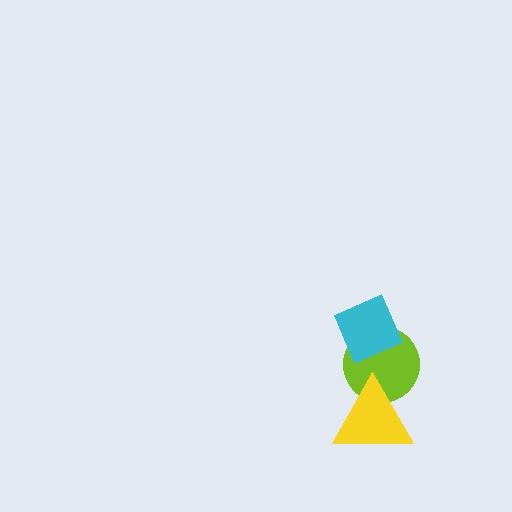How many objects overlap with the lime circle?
2 objects overlap with the lime circle.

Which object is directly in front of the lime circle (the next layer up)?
The yellow triangle is directly in front of the lime circle.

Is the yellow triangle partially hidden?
No, no other shape covers it.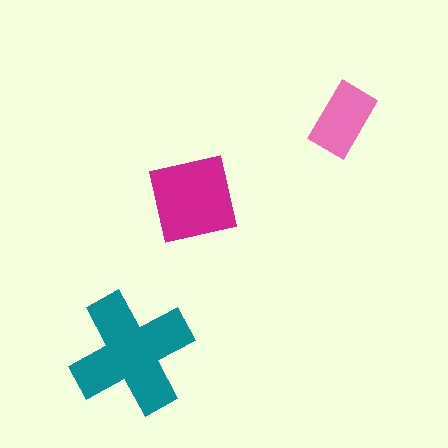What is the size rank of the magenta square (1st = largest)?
2nd.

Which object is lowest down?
The teal cross is bottommost.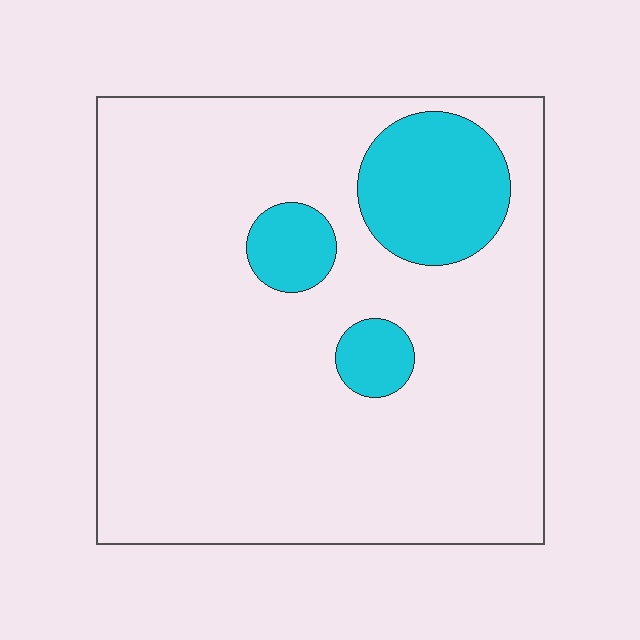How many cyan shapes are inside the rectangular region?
3.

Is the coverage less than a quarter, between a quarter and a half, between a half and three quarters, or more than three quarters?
Less than a quarter.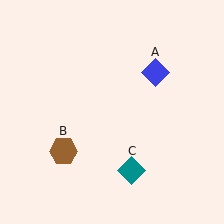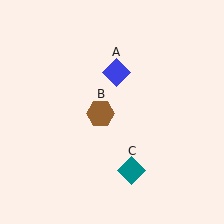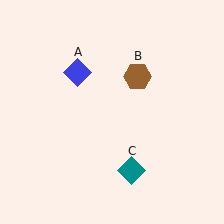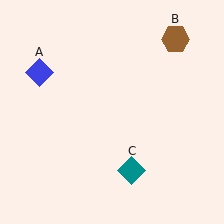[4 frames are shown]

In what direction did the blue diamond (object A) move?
The blue diamond (object A) moved left.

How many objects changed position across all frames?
2 objects changed position: blue diamond (object A), brown hexagon (object B).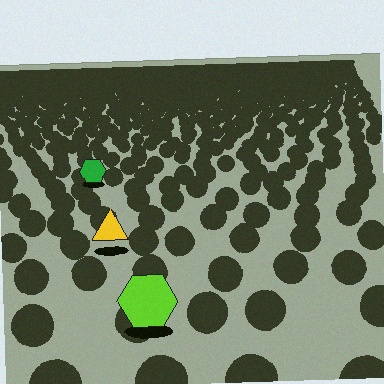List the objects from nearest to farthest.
From nearest to farthest: the lime hexagon, the yellow triangle, the green hexagon.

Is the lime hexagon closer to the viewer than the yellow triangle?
Yes. The lime hexagon is closer — you can tell from the texture gradient: the ground texture is coarser near it.